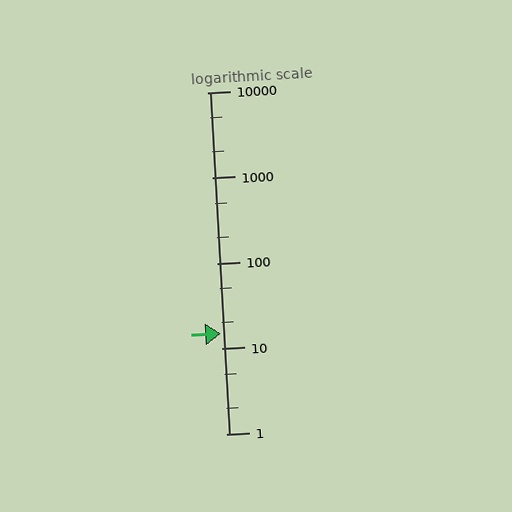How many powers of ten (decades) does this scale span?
The scale spans 4 decades, from 1 to 10000.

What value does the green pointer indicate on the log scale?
The pointer indicates approximately 15.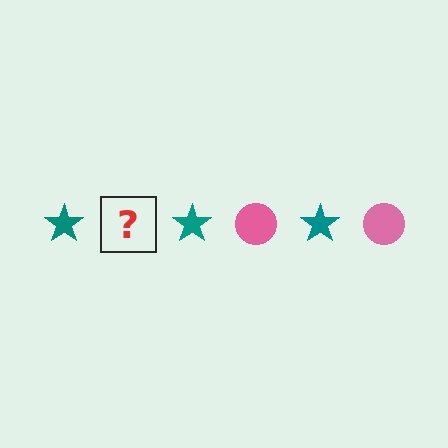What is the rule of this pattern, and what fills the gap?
The rule is that the pattern alternates between teal star and pink circle. The gap should be filled with a pink circle.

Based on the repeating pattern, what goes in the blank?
The blank should be a pink circle.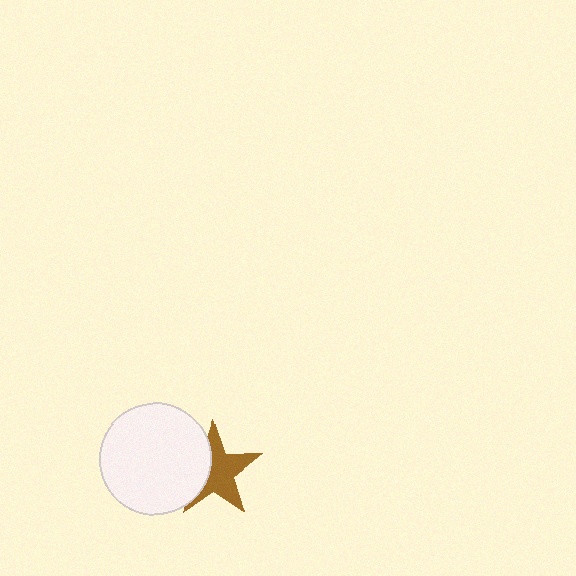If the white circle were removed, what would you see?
You would see the complete brown star.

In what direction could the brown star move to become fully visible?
The brown star could move right. That would shift it out from behind the white circle entirely.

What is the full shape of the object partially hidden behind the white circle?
The partially hidden object is a brown star.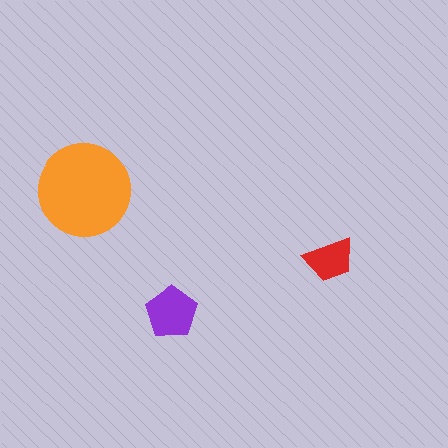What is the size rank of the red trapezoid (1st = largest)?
3rd.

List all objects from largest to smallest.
The orange circle, the purple pentagon, the red trapezoid.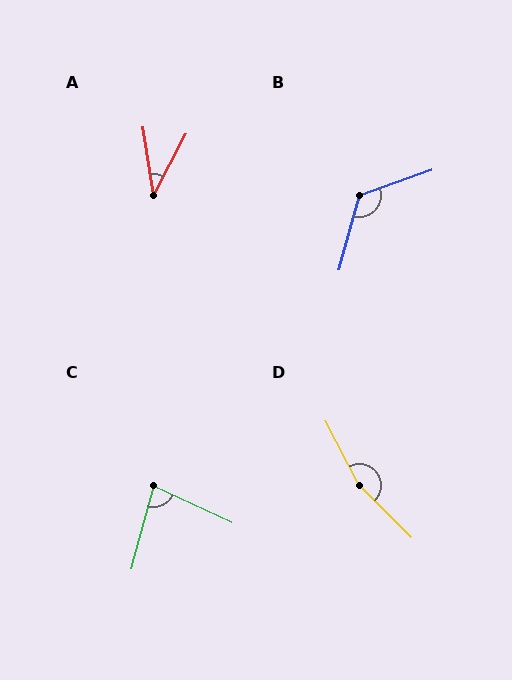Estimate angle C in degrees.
Approximately 80 degrees.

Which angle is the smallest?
A, at approximately 36 degrees.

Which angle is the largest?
D, at approximately 162 degrees.